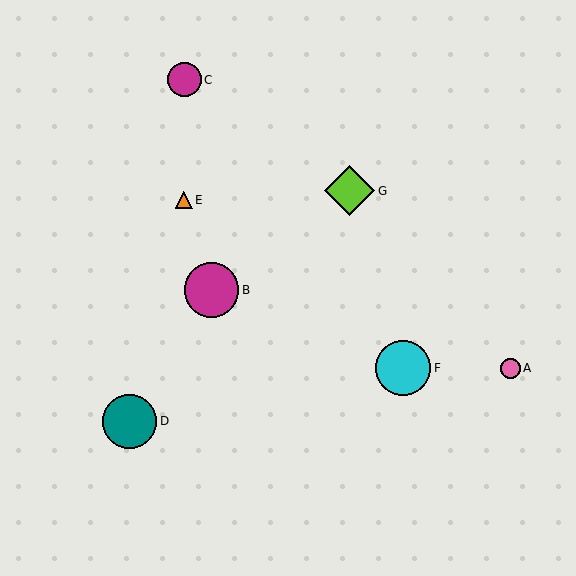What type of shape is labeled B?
Shape B is a magenta circle.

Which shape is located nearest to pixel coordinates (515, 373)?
The pink circle (labeled A) at (510, 368) is nearest to that location.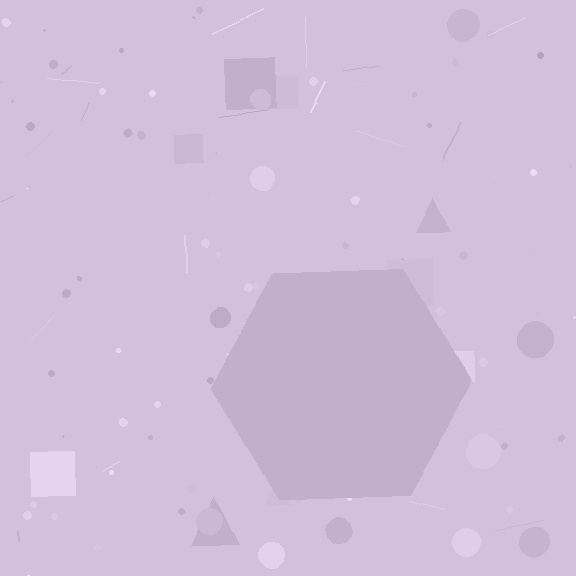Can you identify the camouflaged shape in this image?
The camouflaged shape is a hexagon.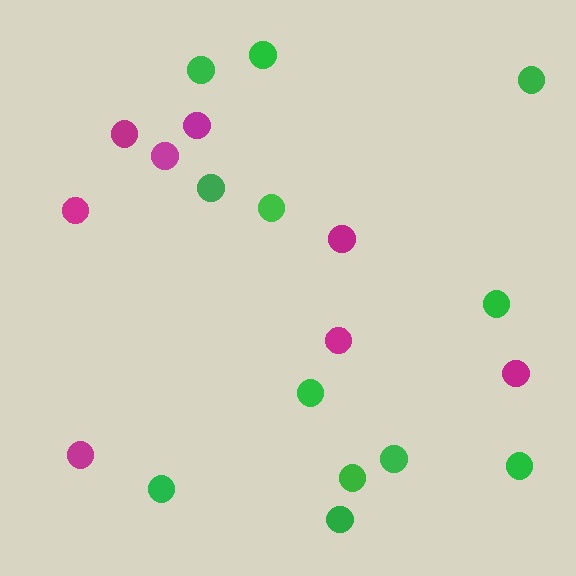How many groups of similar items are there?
There are 2 groups: one group of magenta circles (8) and one group of green circles (12).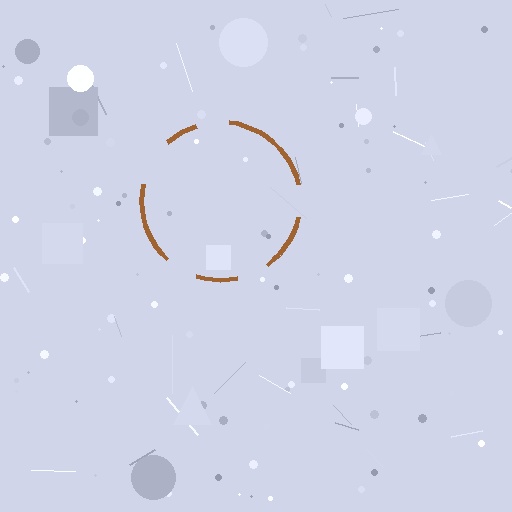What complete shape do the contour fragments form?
The contour fragments form a circle.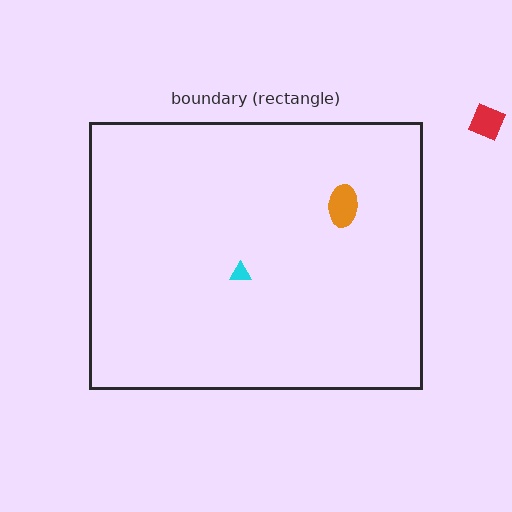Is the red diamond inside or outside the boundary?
Outside.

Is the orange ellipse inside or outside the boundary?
Inside.